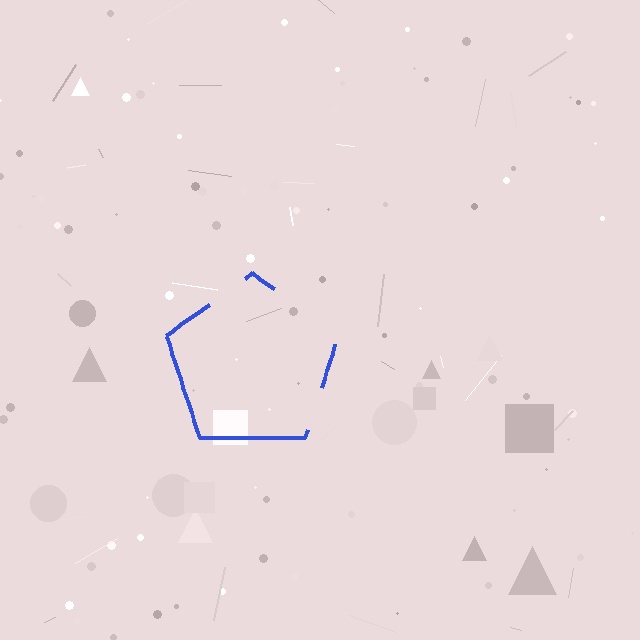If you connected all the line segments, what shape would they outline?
They would outline a pentagon.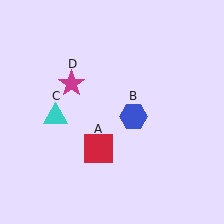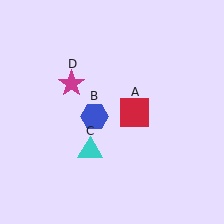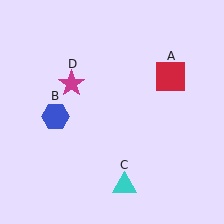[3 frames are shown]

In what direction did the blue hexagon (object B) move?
The blue hexagon (object B) moved left.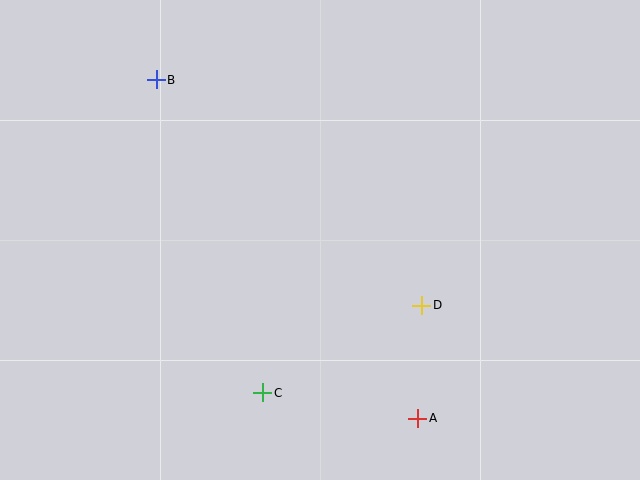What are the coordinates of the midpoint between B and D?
The midpoint between B and D is at (289, 193).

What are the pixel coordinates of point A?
Point A is at (418, 419).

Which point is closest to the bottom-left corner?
Point C is closest to the bottom-left corner.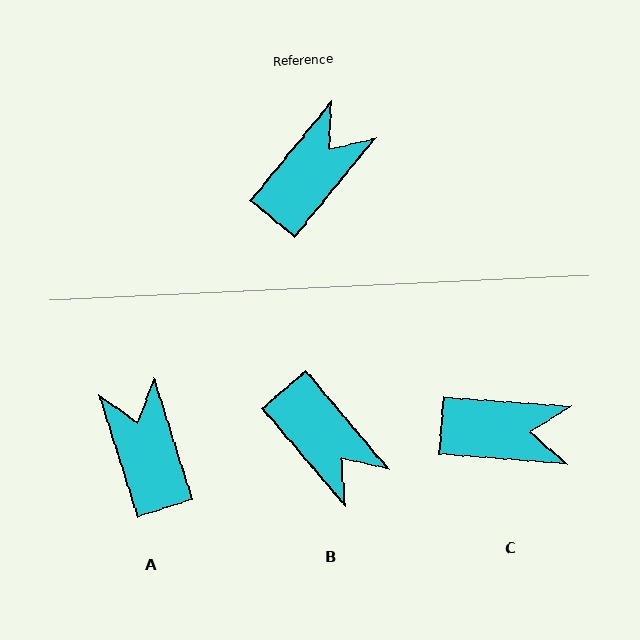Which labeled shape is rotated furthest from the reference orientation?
B, about 101 degrees away.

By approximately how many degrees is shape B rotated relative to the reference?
Approximately 101 degrees clockwise.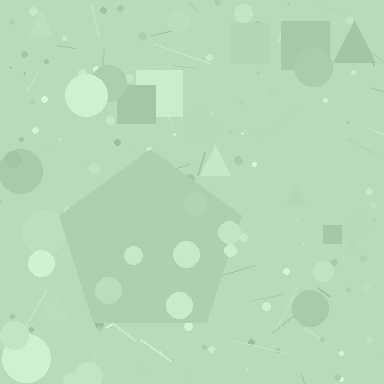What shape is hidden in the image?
A pentagon is hidden in the image.